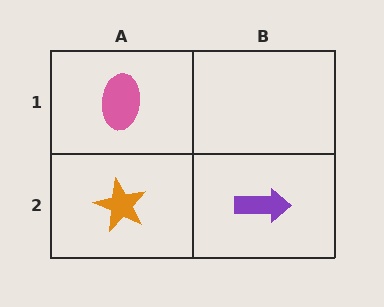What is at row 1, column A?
A pink ellipse.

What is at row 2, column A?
An orange star.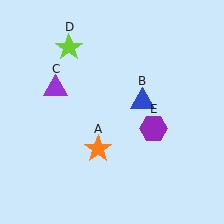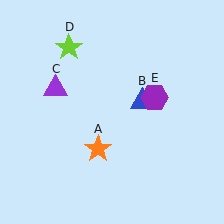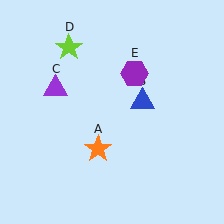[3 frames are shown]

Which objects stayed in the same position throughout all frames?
Orange star (object A) and blue triangle (object B) and purple triangle (object C) and lime star (object D) remained stationary.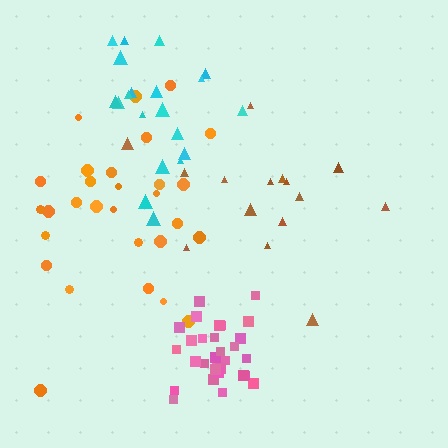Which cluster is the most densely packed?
Pink.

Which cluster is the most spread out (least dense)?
Brown.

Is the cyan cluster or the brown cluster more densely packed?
Cyan.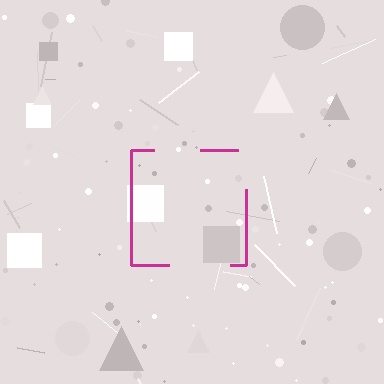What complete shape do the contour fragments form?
The contour fragments form a square.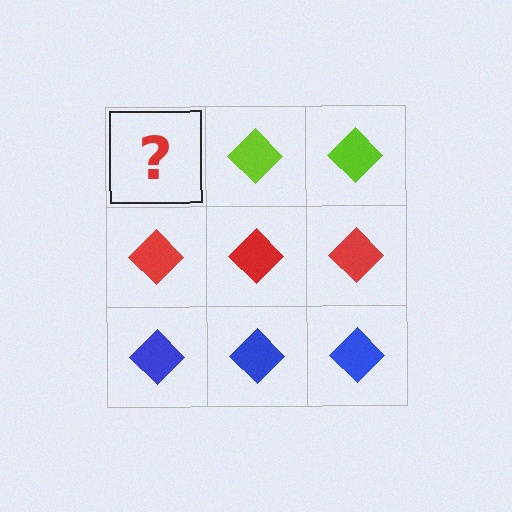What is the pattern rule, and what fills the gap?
The rule is that each row has a consistent color. The gap should be filled with a lime diamond.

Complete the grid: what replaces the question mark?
The question mark should be replaced with a lime diamond.